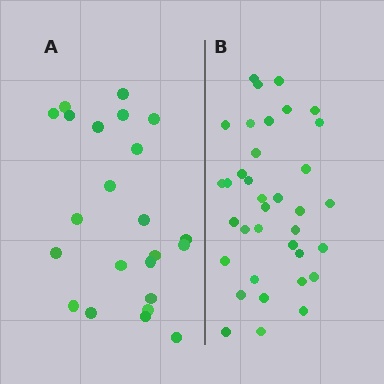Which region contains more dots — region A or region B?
Region B (the right region) has more dots.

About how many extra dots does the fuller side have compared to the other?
Region B has approximately 15 more dots than region A.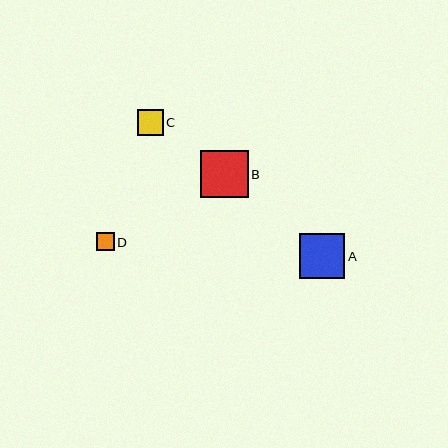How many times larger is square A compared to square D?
Square A is approximately 2.6 times the size of square D.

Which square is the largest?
Square B is the largest with a size of approximately 47 pixels.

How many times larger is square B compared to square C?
Square B is approximately 1.8 times the size of square C.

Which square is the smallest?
Square D is the smallest with a size of approximately 18 pixels.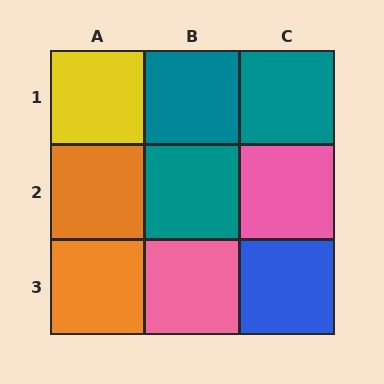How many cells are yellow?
1 cell is yellow.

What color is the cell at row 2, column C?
Pink.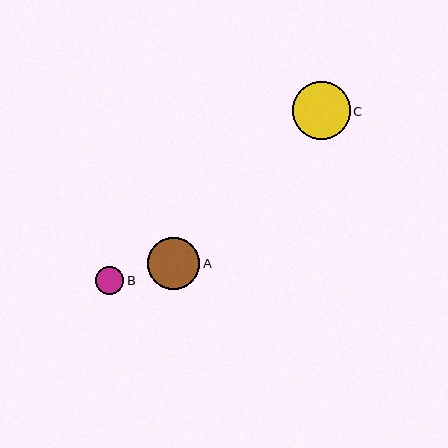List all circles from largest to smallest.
From largest to smallest: C, A, B.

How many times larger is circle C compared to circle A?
Circle C is approximately 1.1 times the size of circle A.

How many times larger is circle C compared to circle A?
Circle C is approximately 1.1 times the size of circle A.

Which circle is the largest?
Circle C is the largest with a size of approximately 58 pixels.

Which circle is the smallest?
Circle B is the smallest with a size of approximately 29 pixels.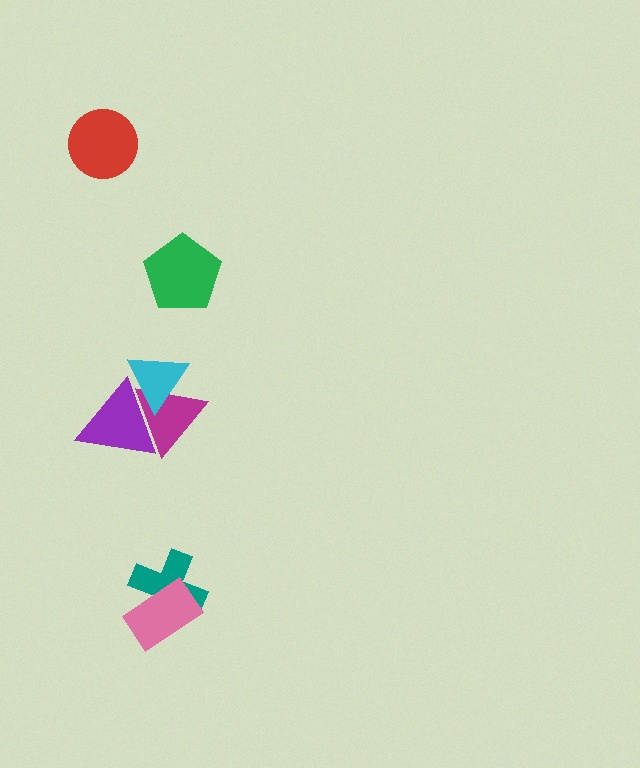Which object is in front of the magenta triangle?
The cyan triangle is in front of the magenta triangle.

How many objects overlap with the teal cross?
1 object overlaps with the teal cross.